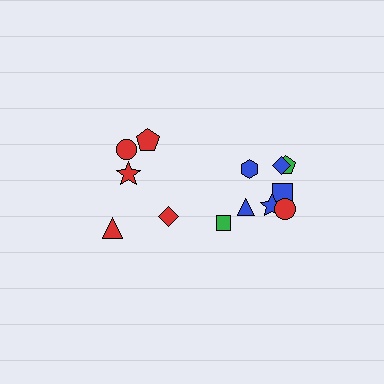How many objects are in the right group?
There are 8 objects.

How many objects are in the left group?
There are 5 objects.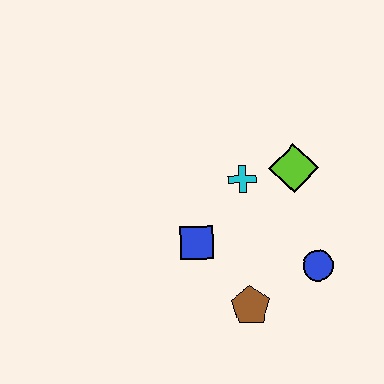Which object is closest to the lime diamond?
The cyan cross is closest to the lime diamond.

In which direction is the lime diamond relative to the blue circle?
The lime diamond is above the blue circle.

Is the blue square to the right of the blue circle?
No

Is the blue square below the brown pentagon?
No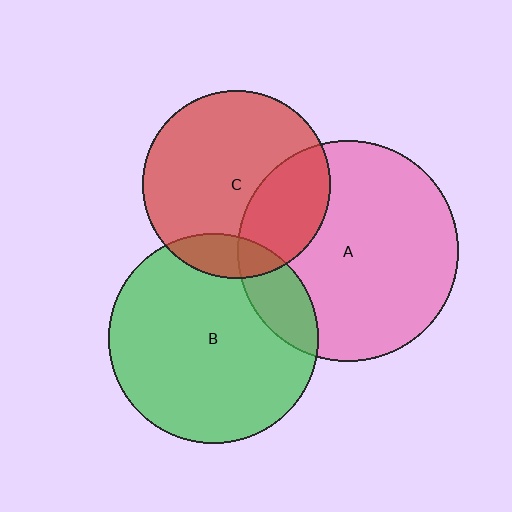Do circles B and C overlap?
Yes.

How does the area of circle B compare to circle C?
Approximately 1.3 times.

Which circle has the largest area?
Circle A (pink).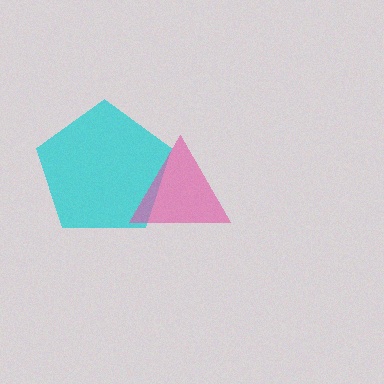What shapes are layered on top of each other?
The layered shapes are: a cyan pentagon, a pink triangle.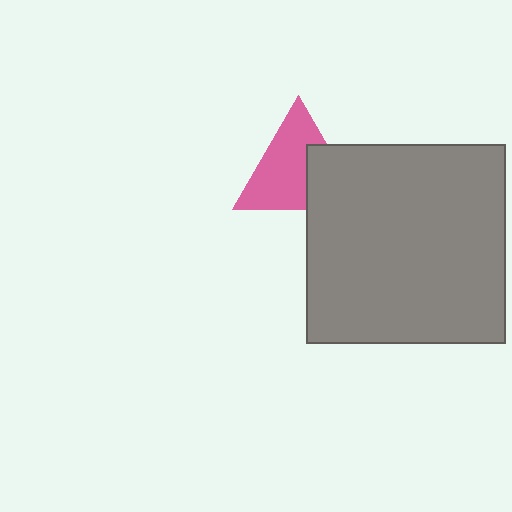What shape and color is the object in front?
The object in front is a gray square.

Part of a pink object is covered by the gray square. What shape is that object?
It is a triangle.